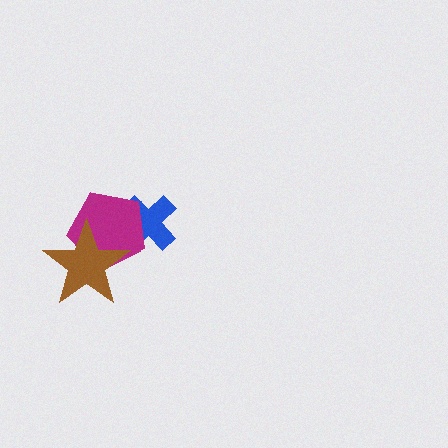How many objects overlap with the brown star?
1 object overlaps with the brown star.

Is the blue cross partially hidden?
Yes, it is partially covered by another shape.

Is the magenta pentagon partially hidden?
Yes, it is partially covered by another shape.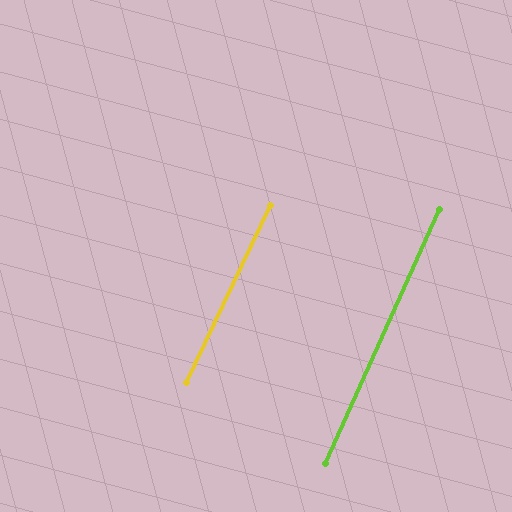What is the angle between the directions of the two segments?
Approximately 1 degree.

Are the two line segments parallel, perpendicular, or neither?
Parallel — their directions differ by only 1.0°.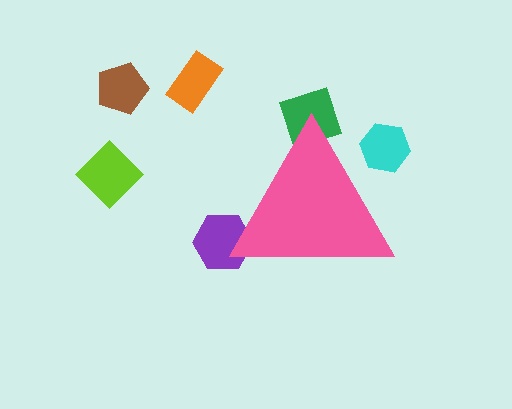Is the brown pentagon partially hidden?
No, the brown pentagon is fully visible.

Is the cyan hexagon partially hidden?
Yes, the cyan hexagon is partially hidden behind the pink triangle.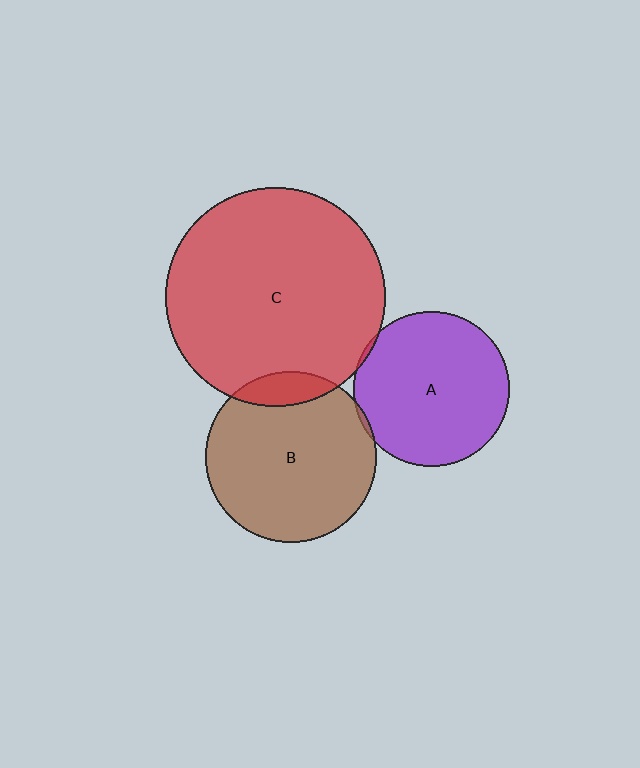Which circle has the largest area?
Circle C (red).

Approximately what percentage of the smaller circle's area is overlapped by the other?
Approximately 5%.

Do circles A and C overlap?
Yes.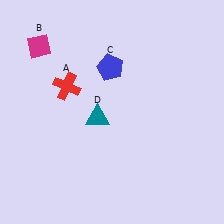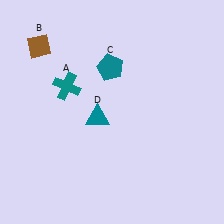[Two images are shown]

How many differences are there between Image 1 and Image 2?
There are 3 differences between the two images.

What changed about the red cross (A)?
In Image 1, A is red. In Image 2, it changed to teal.